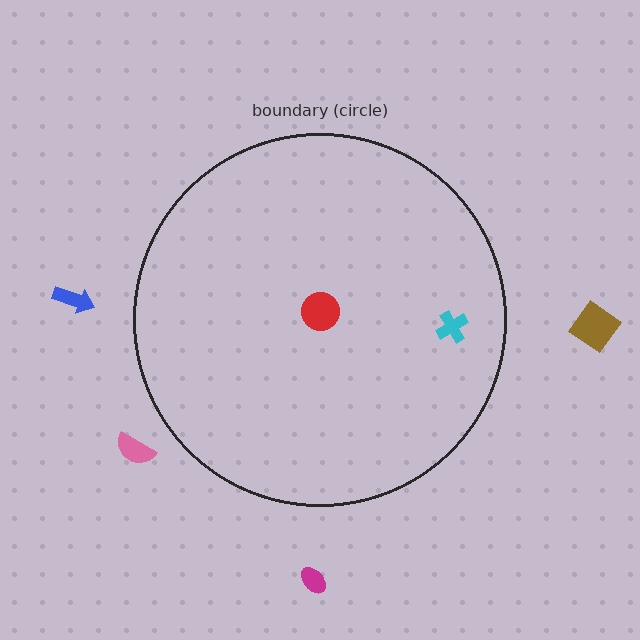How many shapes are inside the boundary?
2 inside, 4 outside.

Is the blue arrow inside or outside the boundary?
Outside.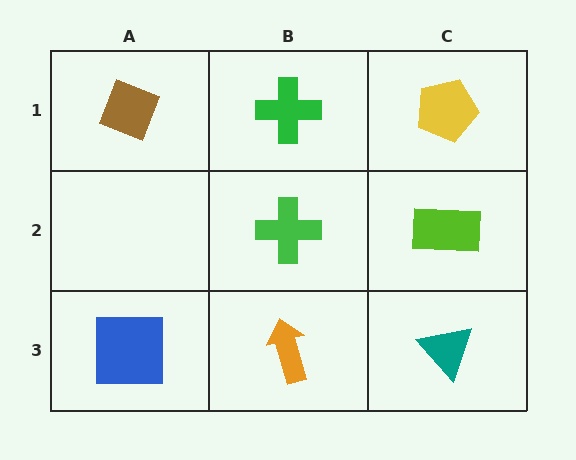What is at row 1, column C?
A yellow pentagon.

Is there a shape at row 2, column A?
No, that cell is empty.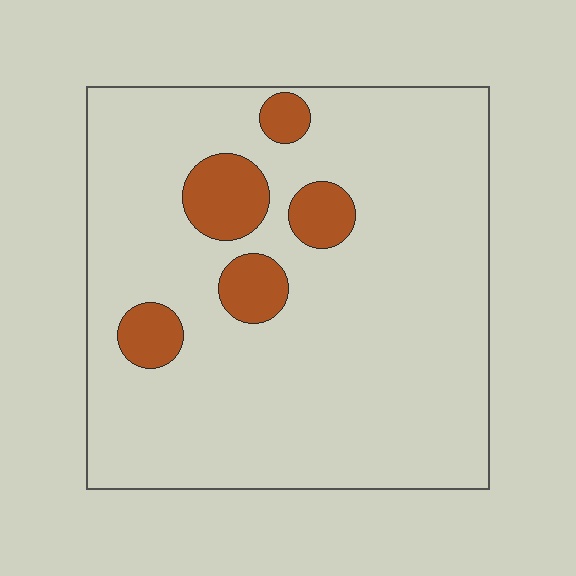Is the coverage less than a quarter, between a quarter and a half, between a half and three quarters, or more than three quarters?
Less than a quarter.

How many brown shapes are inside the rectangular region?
5.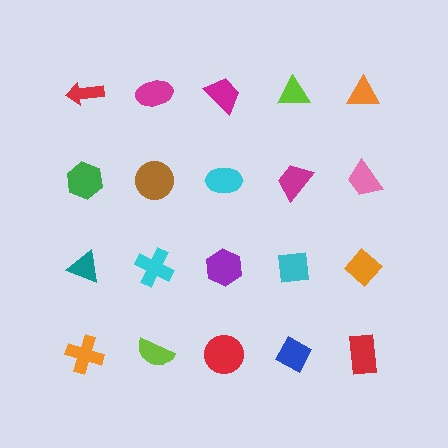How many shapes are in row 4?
5 shapes.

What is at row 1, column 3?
A magenta trapezoid.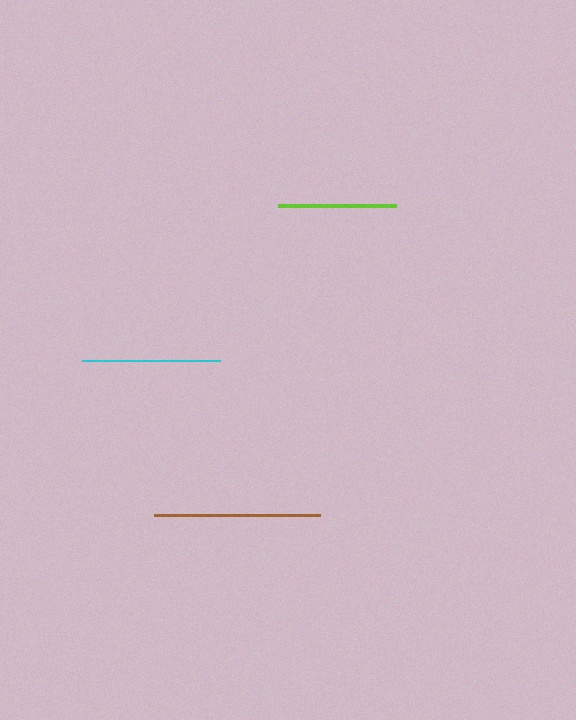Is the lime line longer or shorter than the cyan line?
The cyan line is longer than the lime line.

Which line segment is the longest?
The brown line is the longest at approximately 166 pixels.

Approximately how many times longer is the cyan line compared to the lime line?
The cyan line is approximately 1.2 times the length of the lime line.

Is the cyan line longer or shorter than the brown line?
The brown line is longer than the cyan line.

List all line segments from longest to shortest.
From longest to shortest: brown, cyan, lime.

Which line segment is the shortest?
The lime line is the shortest at approximately 117 pixels.